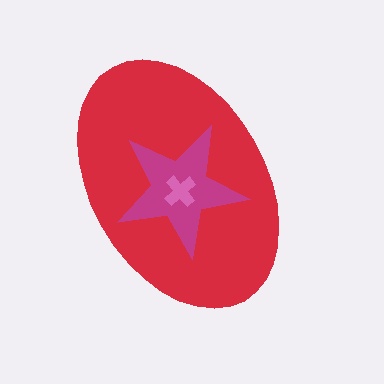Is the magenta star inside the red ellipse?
Yes.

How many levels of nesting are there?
3.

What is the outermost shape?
The red ellipse.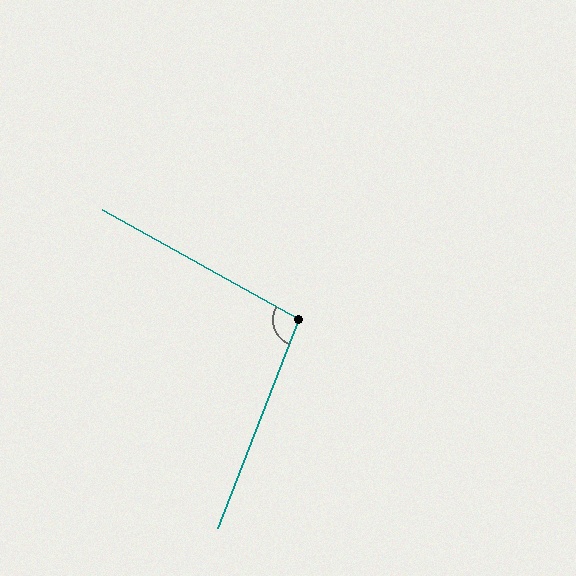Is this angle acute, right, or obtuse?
It is obtuse.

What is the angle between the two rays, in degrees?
Approximately 98 degrees.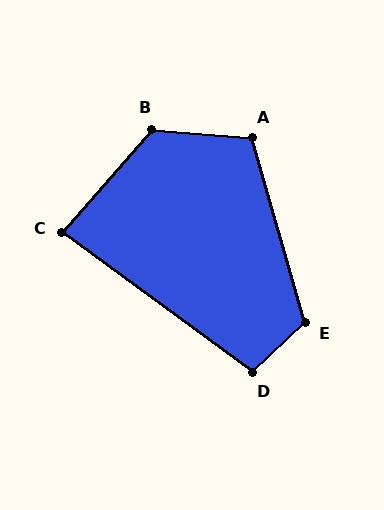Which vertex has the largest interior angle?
B, at approximately 126 degrees.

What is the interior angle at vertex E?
Approximately 117 degrees (obtuse).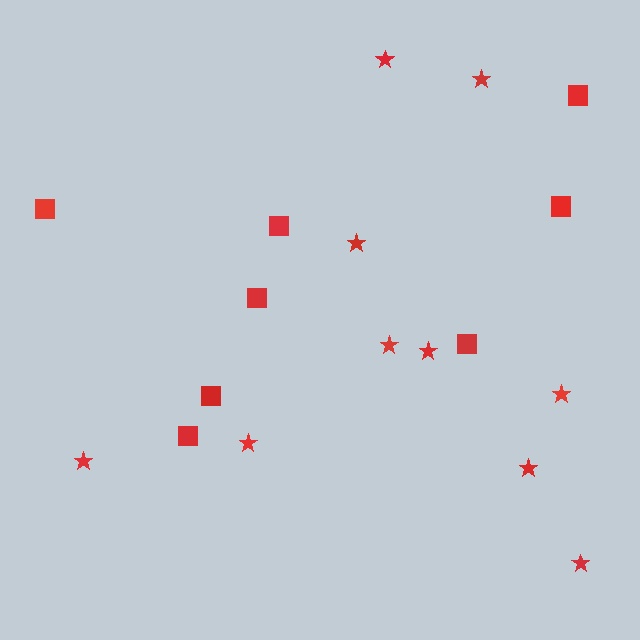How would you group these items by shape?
There are 2 groups: one group of squares (8) and one group of stars (10).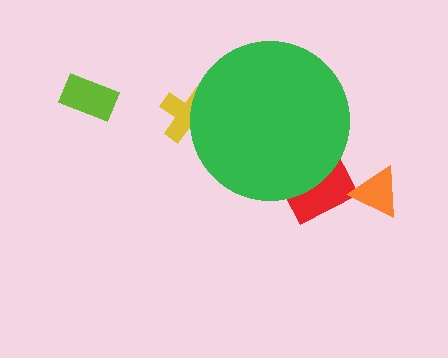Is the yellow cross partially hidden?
Yes, the yellow cross is partially hidden behind the green circle.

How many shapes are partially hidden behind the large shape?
2 shapes are partially hidden.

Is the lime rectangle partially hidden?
No, the lime rectangle is fully visible.